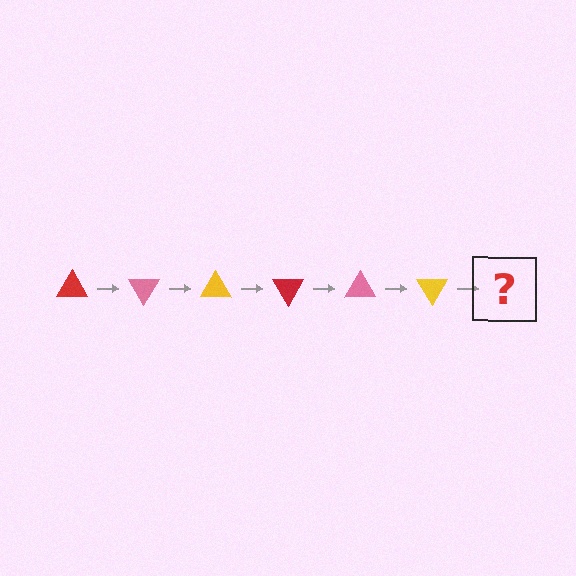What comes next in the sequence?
The next element should be a red triangle, rotated 360 degrees from the start.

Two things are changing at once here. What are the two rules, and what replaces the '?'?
The two rules are that it rotates 60 degrees each step and the color cycles through red, pink, and yellow. The '?' should be a red triangle, rotated 360 degrees from the start.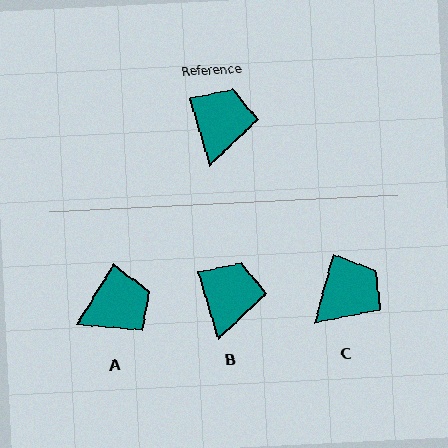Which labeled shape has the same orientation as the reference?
B.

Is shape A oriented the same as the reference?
No, it is off by about 48 degrees.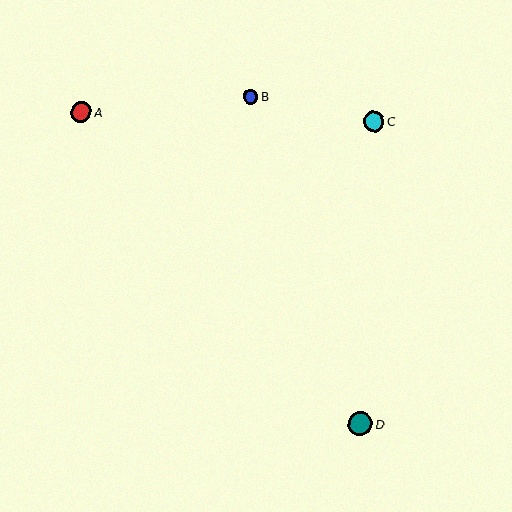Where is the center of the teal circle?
The center of the teal circle is at (360, 424).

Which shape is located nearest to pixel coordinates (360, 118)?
The cyan circle (labeled C) at (374, 121) is nearest to that location.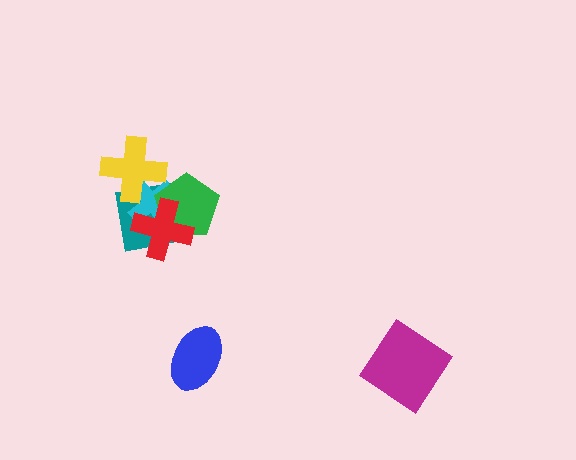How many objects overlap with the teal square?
4 objects overlap with the teal square.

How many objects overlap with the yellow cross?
2 objects overlap with the yellow cross.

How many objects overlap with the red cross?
3 objects overlap with the red cross.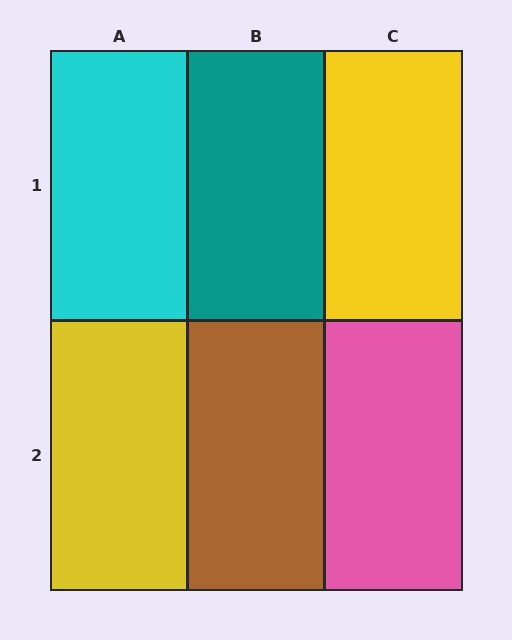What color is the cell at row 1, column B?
Teal.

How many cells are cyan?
1 cell is cyan.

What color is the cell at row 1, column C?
Yellow.